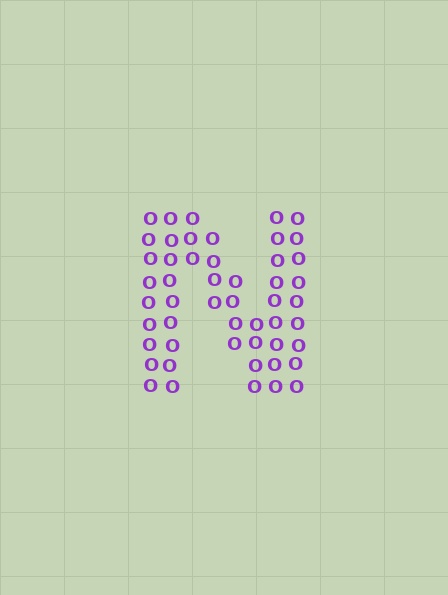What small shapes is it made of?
It is made of small letter O's.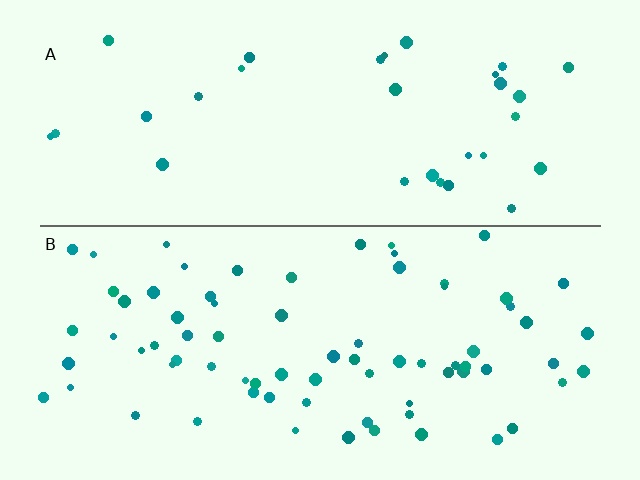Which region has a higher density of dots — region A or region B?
B (the bottom).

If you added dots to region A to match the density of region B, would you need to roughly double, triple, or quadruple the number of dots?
Approximately double.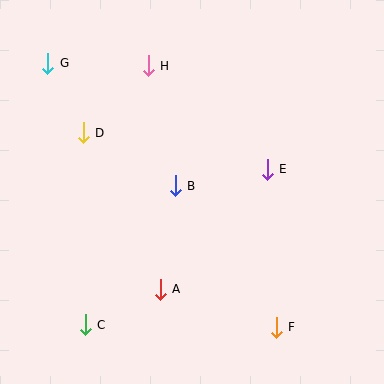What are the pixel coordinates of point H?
Point H is at (148, 66).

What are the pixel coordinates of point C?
Point C is at (85, 325).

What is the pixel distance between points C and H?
The distance between C and H is 266 pixels.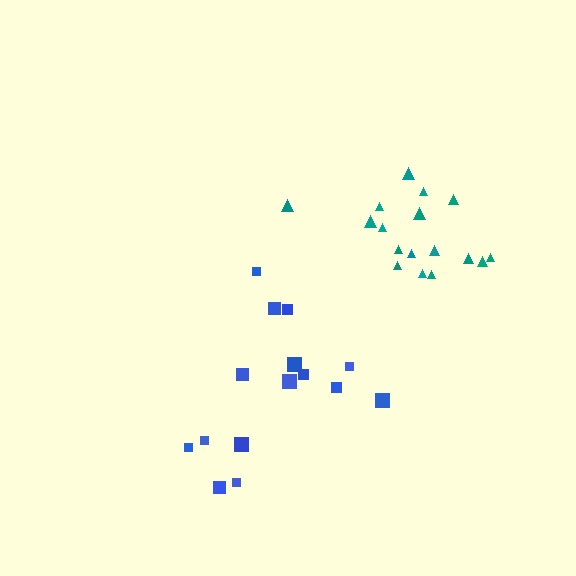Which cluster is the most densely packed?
Teal.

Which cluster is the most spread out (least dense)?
Blue.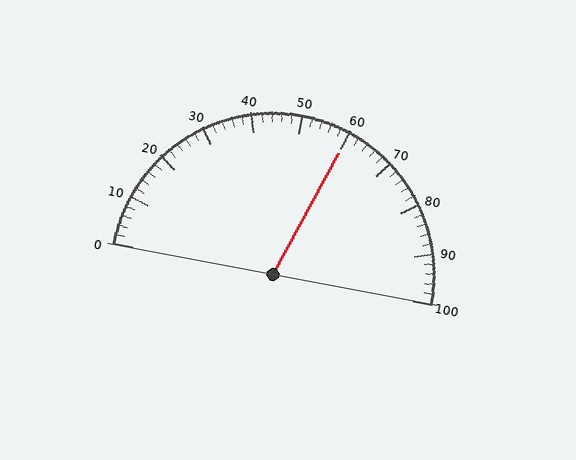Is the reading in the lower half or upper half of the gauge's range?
The reading is in the upper half of the range (0 to 100).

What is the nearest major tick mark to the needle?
The nearest major tick mark is 60.